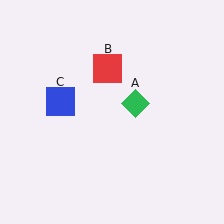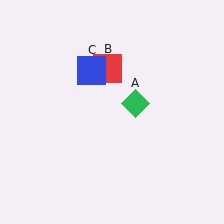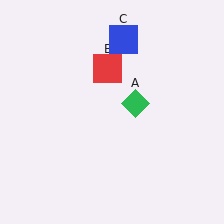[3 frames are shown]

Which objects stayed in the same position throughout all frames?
Green diamond (object A) and red square (object B) remained stationary.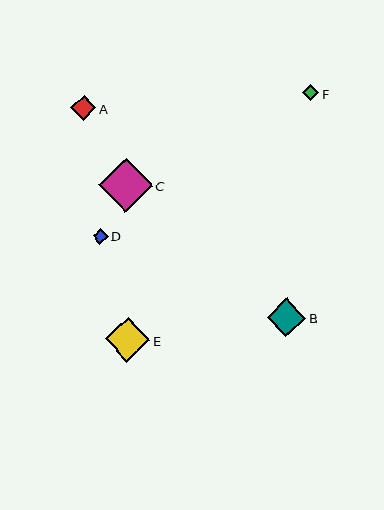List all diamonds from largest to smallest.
From largest to smallest: C, E, B, A, F, D.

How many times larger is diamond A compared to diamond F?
Diamond A is approximately 1.5 times the size of diamond F.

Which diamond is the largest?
Diamond C is the largest with a size of approximately 54 pixels.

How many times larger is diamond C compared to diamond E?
Diamond C is approximately 1.2 times the size of diamond E.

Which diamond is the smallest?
Diamond D is the smallest with a size of approximately 15 pixels.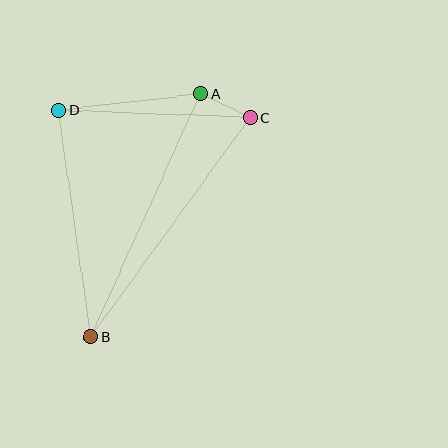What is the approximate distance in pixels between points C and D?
The distance between C and D is approximately 191 pixels.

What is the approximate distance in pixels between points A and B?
The distance between A and B is approximately 266 pixels.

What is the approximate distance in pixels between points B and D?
The distance between B and D is approximately 229 pixels.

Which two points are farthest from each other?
Points B and C are farthest from each other.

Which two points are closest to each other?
Points A and C are closest to each other.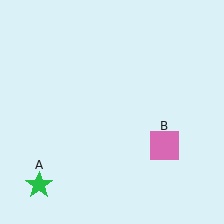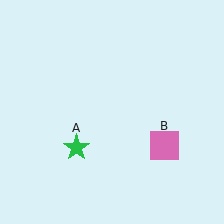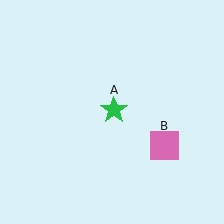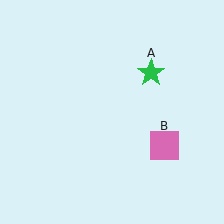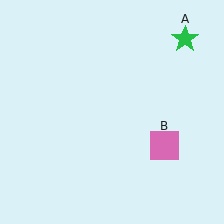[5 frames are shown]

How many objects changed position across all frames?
1 object changed position: green star (object A).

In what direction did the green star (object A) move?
The green star (object A) moved up and to the right.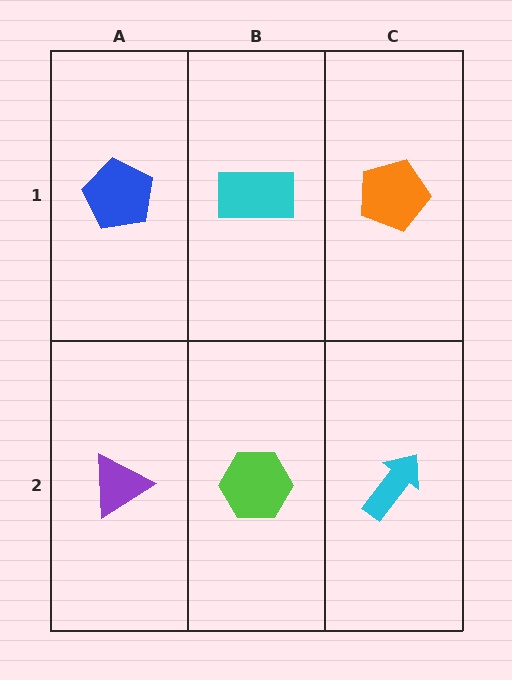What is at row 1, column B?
A cyan rectangle.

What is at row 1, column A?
A blue pentagon.